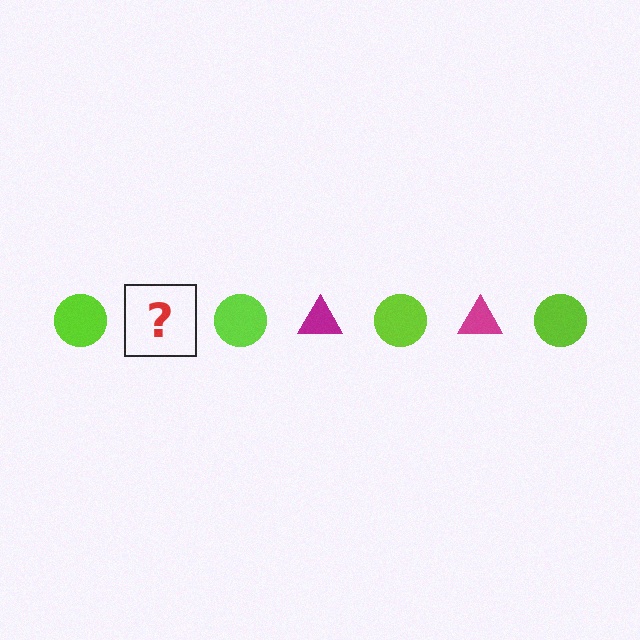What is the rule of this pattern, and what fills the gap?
The rule is that the pattern alternates between lime circle and magenta triangle. The gap should be filled with a magenta triangle.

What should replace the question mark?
The question mark should be replaced with a magenta triangle.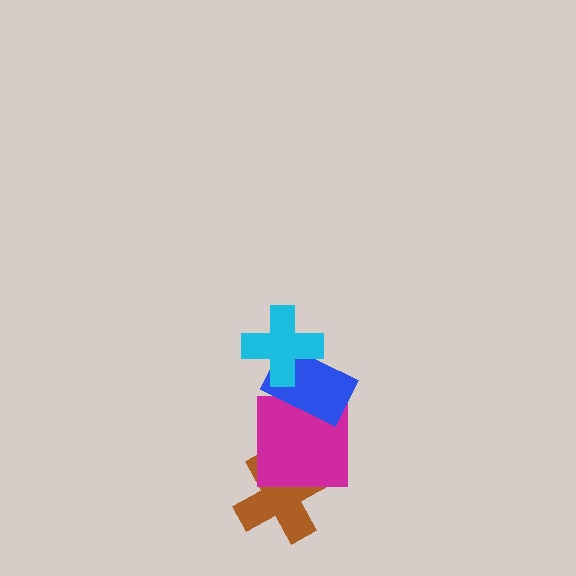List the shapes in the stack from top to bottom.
From top to bottom: the cyan cross, the blue rectangle, the magenta square, the brown cross.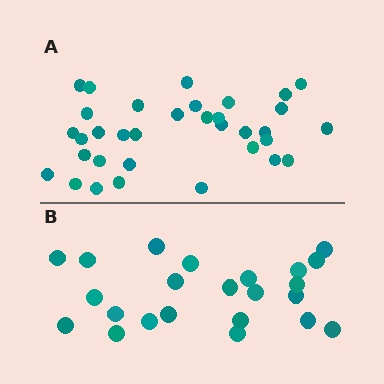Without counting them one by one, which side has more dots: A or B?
Region A (the top region) has more dots.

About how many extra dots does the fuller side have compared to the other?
Region A has roughly 12 or so more dots than region B.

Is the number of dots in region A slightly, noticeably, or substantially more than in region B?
Region A has substantially more. The ratio is roughly 1.5 to 1.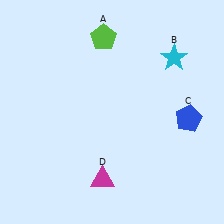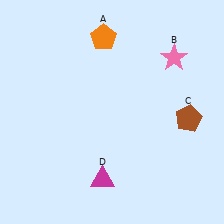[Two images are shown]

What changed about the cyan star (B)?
In Image 1, B is cyan. In Image 2, it changed to pink.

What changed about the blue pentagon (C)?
In Image 1, C is blue. In Image 2, it changed to brown.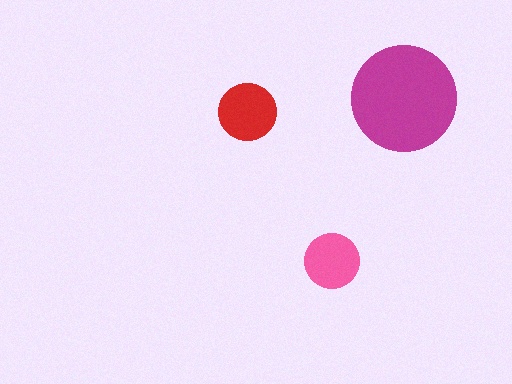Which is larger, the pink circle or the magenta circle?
The magenta one.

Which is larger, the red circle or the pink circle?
The red one.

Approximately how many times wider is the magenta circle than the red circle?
About 2 times wider.